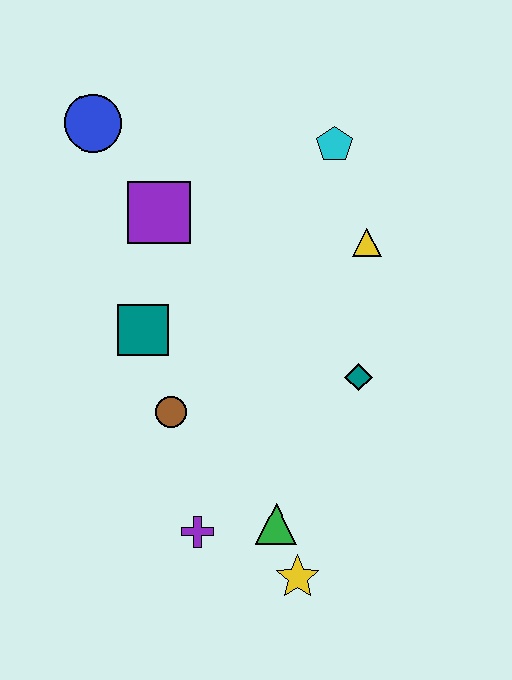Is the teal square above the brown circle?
Yes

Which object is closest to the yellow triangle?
The cyan pentagon is closest to the yellow triangle.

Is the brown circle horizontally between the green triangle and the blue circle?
Yes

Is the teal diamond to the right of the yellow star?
Yes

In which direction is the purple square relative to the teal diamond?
The purple square is to the left of the teal diamond.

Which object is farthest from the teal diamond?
The blue circle is farthest from the teal diamond.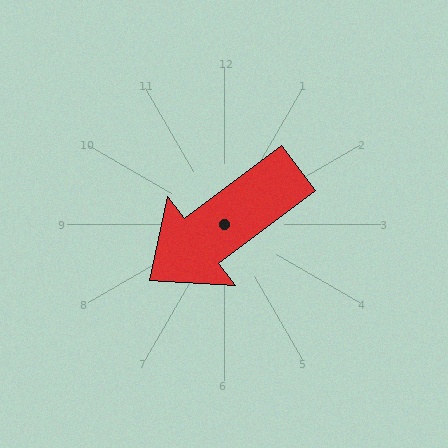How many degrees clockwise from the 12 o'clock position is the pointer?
Approximately 233 degrees.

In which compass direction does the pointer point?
Southwest.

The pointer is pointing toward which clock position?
Roughly 8 o'clock.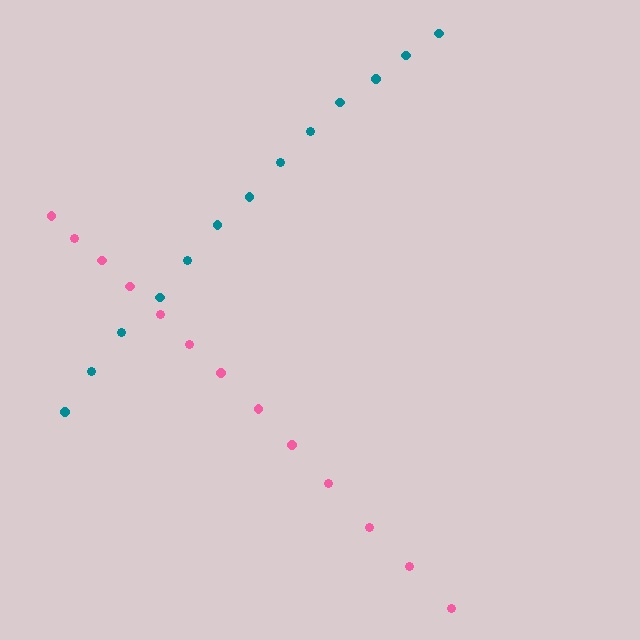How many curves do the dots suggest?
There are 2 distinct paths.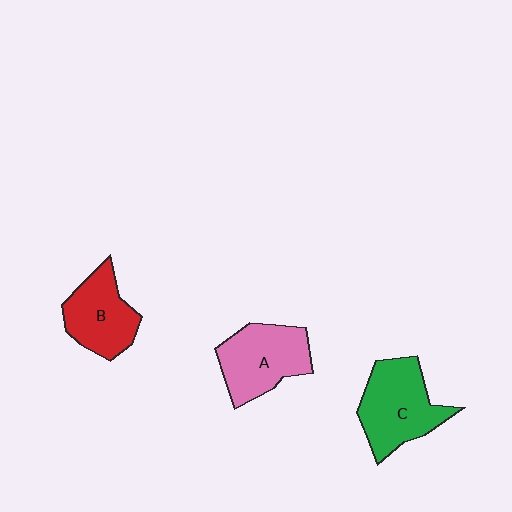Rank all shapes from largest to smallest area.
From largest to smallest: C (green), A (pink), B (red).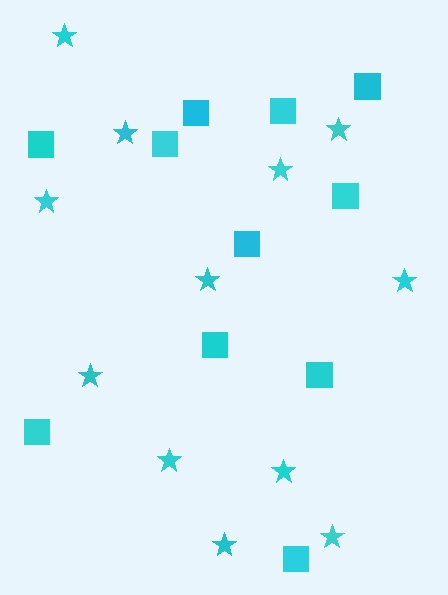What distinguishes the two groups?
There are 2 groups: one group of squares (11) and one group of stars (12).